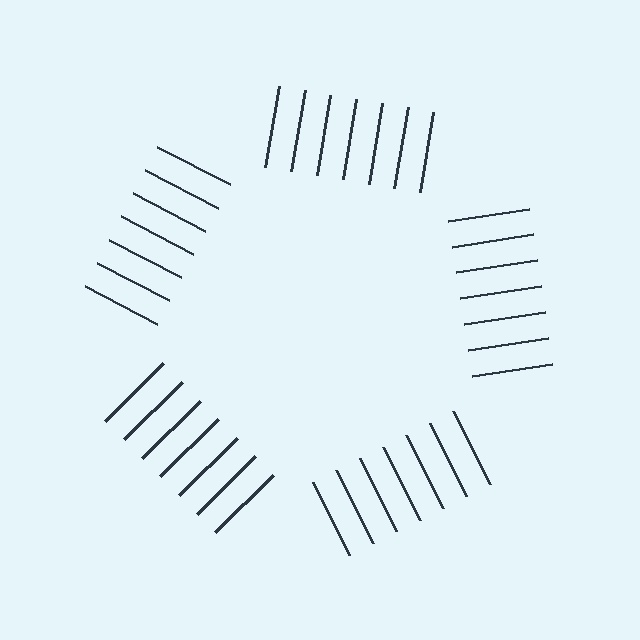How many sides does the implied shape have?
5 sides — the line-ends trace a pentagon.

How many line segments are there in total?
35 — 7 along each of the 5 edges.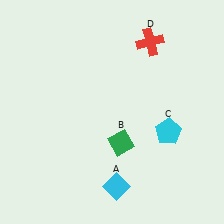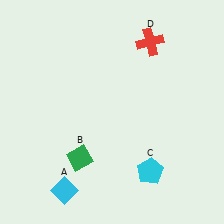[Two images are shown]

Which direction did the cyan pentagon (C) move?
The cyan pentagon (C) moved down.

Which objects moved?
The objects that moved are: the cyan diamond (A), the green diamond (B), the cyan pentagon (C).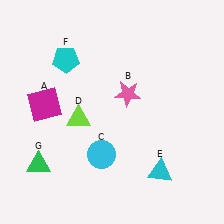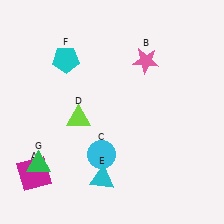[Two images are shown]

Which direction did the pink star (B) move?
The pink star (B) moved up.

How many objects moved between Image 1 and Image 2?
3 objects moved between the two images.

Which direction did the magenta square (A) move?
The magenta square (A) moved down.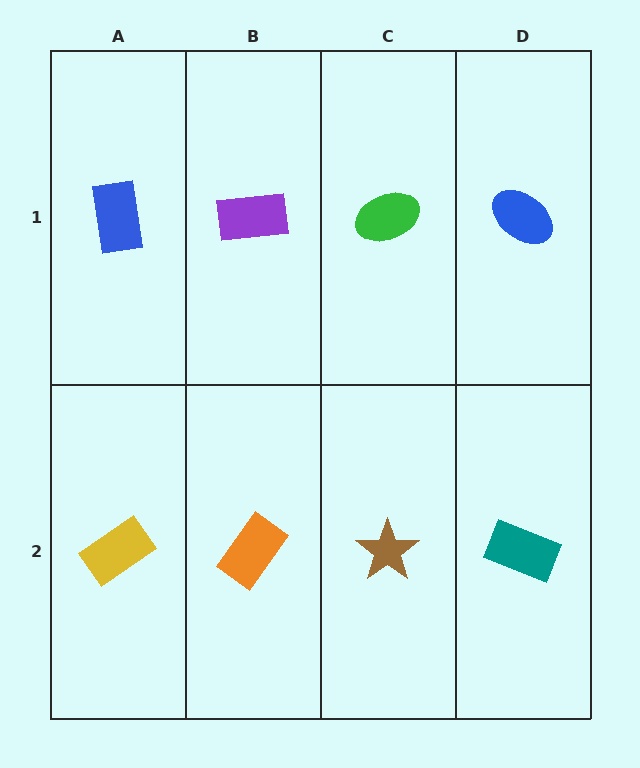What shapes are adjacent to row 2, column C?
A green ellipse (row 1, column C), an orange rectangle (row 2, column B), a teal rectangle (row 2, column D).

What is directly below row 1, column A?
A yellow rectangle.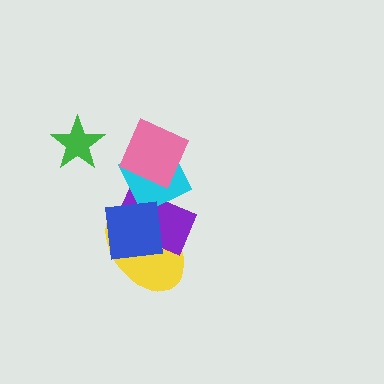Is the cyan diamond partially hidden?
Yes, it is partially covered by another shape.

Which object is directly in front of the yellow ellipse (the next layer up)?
The purple rectangle is directly in front of the yellow ellipse.